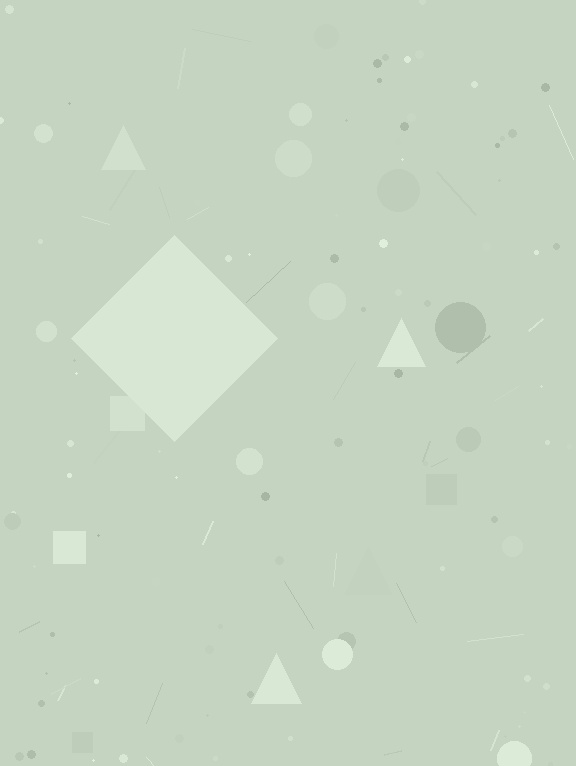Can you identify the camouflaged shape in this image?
The camouflaged shape is a diamond.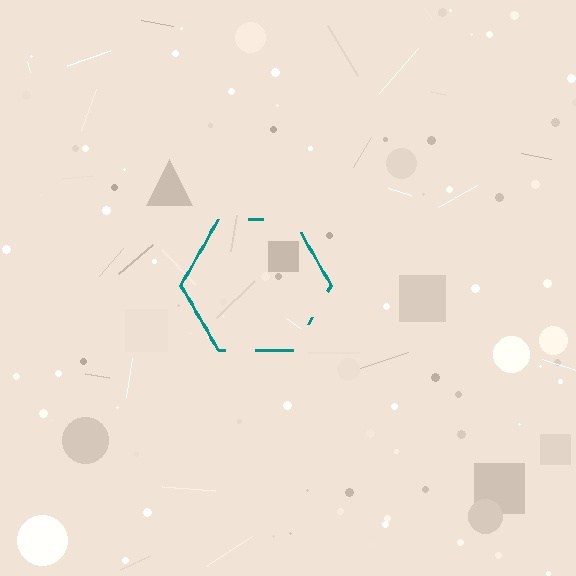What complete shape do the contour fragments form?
The contour fragments form a hexagon.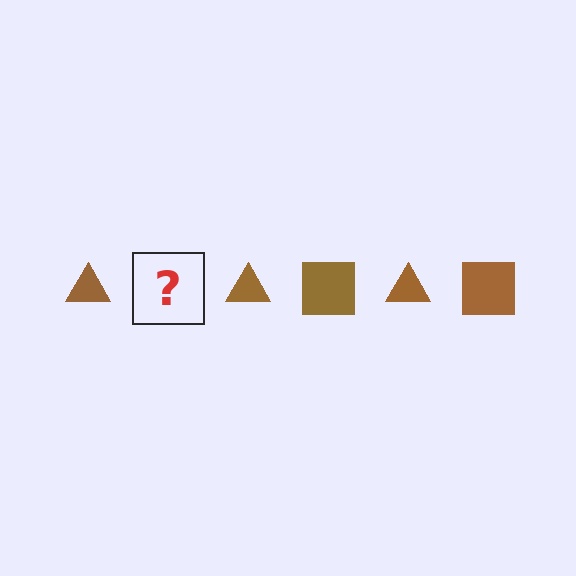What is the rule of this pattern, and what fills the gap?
The rule is that the pattern cycles through triangle, square shapes in brown. The gap should be filled with a brown square.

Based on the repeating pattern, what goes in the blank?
The blank should be a brown square.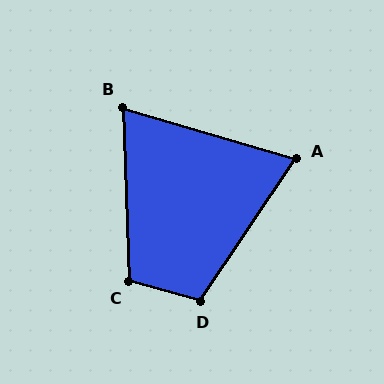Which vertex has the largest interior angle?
D, at approximately 108 degrees.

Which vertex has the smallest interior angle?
B, at approximately 72 degrees.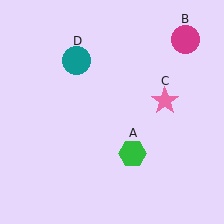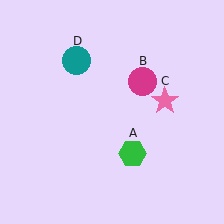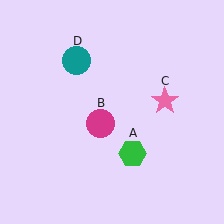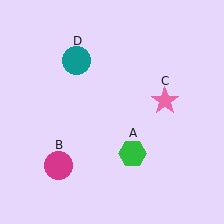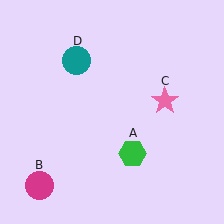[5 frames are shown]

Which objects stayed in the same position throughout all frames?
Green hexagon (object A) and pink star (object C) and teal circle (object D) remained stationary.